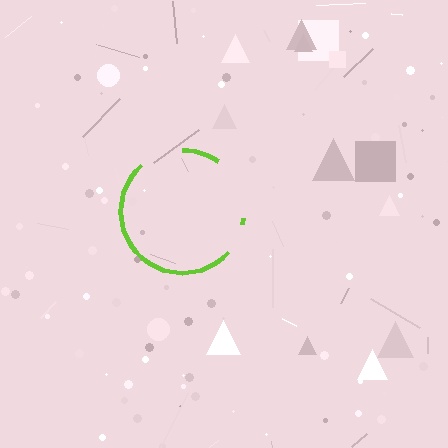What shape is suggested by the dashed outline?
The dashed outline suggests a circle.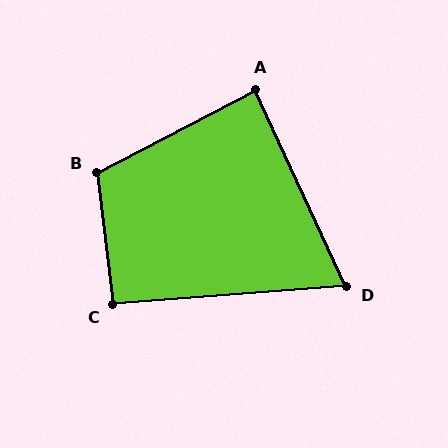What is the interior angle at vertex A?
Approximately 88 degrees (approximately right).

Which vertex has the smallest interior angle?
D, at approximately 70 degrees.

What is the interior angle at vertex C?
Approximately 92 degrees (approximately right).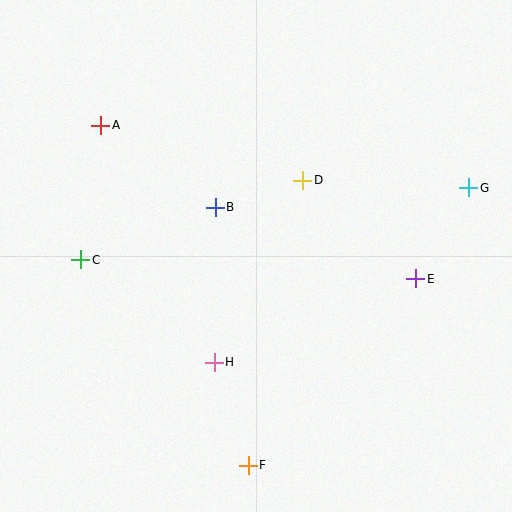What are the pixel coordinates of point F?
Point F is at (248, 465).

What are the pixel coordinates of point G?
Point G is at (469, 188).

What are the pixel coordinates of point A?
Point A is at (101, 125).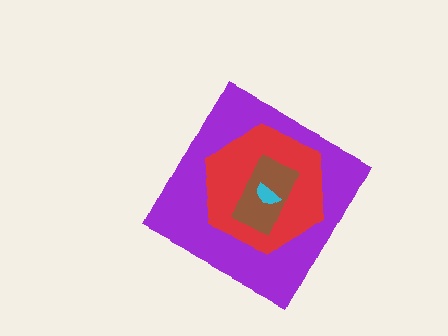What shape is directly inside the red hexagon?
The brown rectangle.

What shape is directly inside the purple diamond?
The red hexagon.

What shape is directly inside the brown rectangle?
The cyan semicircle.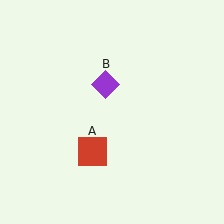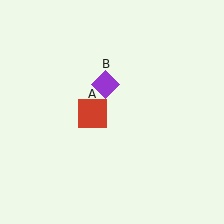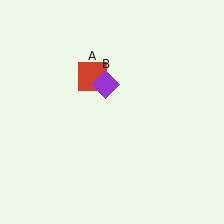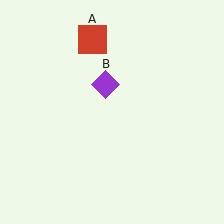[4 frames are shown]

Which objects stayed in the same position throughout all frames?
Purple diamond (object B) remained stationary.